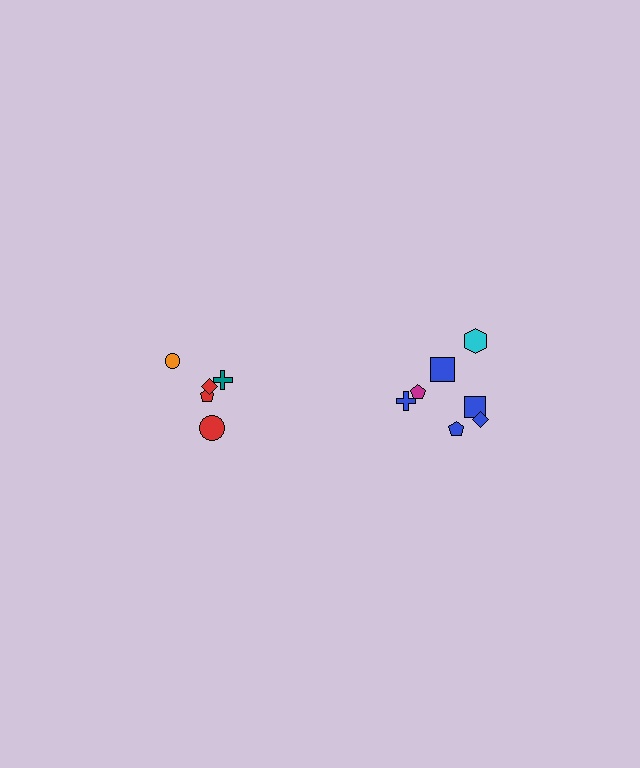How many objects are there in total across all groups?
There are 12 objects.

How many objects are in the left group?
There are 5 objects.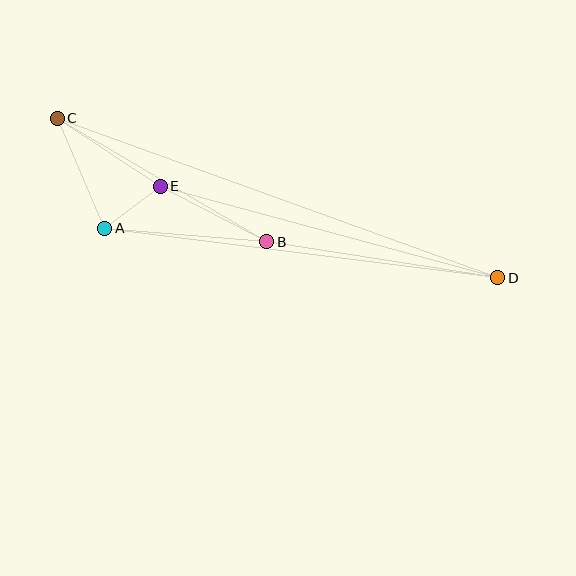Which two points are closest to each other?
Points A and E are closest to each other.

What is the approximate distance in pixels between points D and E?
The distance between D and E is approximately 350 pixels.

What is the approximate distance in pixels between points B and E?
The distance between B and E is approximately 120 pixels.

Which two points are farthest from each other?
Points C and D are farthest from each other.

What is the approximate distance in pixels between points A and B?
The distance between A and B is approximately 163 pixels.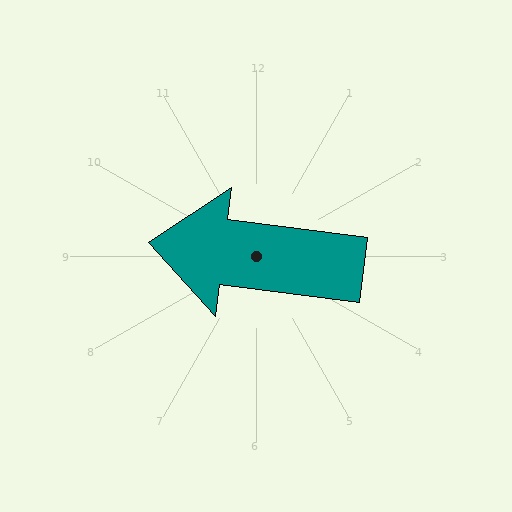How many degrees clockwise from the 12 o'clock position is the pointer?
Approximately 277 degrees.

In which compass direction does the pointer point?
West.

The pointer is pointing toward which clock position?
Roughly 9 o'clock.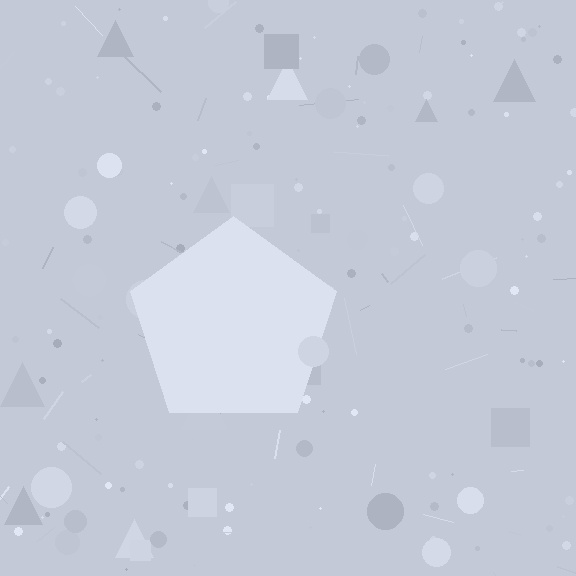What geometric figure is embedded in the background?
A pentagon is embedded in the background.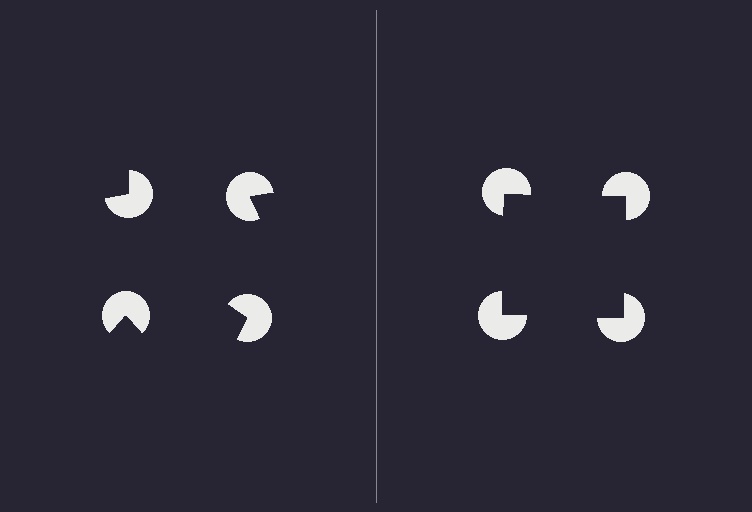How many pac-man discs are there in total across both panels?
8 — 4 on each side.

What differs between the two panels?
The pac-man discs are positioned identically on both sides; only the wedge orientations differ. On the right they align to a square; on the left they are misaligned.